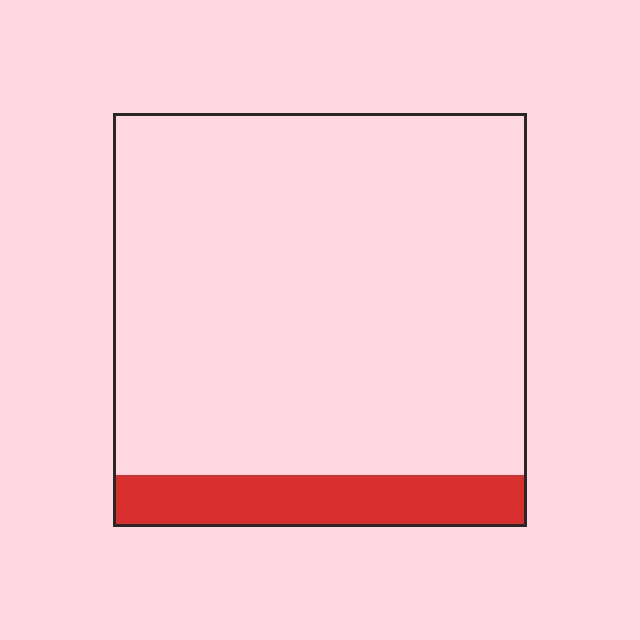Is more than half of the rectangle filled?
No.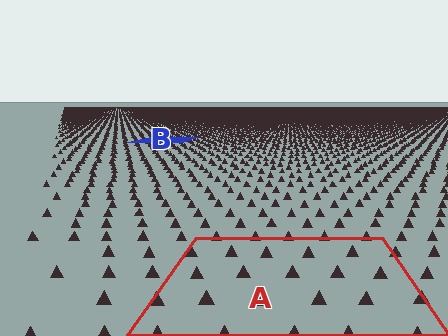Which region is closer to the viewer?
Region A is closer. The texture elements there are larger and more spread out.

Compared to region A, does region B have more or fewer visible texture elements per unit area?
Region B has more texture elements per unit area — they are packed more densely because it is farther away.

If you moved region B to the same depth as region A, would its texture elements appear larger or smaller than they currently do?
They would appear larger. At a closer depth, the same texture elements are projected at a bigger on-screen size.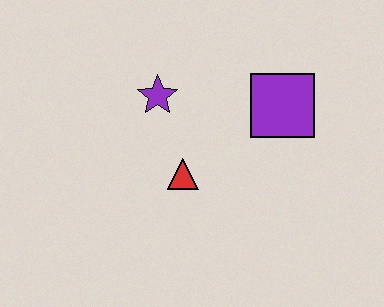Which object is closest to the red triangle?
The purple star is closest to the red triangle.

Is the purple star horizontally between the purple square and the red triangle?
No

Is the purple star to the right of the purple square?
No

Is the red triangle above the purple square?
No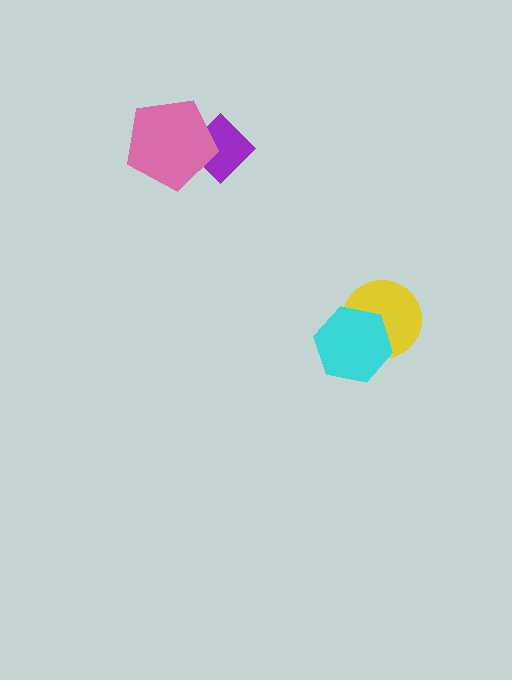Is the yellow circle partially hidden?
Yes, it is partially covered by another shape.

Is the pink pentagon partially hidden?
No, no other shape covers it.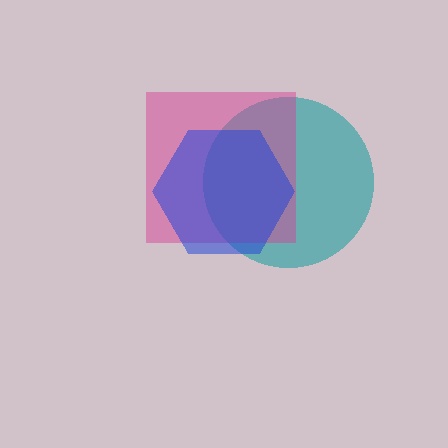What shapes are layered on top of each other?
The layered shapes are: a teal circle, a magenta square, a blue hexagon.